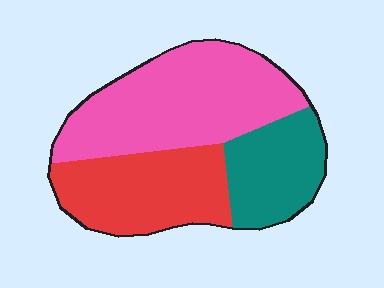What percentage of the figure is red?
Red covers about 30% of the figure.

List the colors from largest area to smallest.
From largest to smallest: pink, red, teal.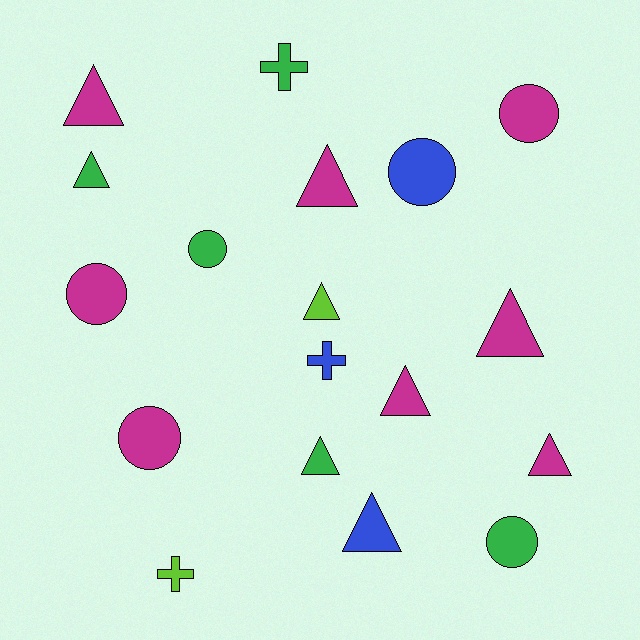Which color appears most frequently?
Magenta, with 8 objects.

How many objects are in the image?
There are 18 objects.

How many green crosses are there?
There is 1 green cross.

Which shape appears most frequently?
Triangle, with 9 objects.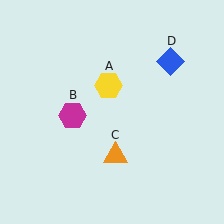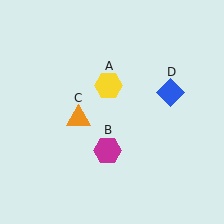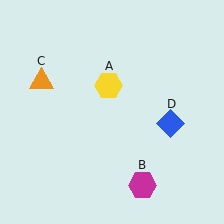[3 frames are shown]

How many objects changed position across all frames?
3 objects changed position: magenta hexagon (object B), orange triangle (object C), blue diamond (object D).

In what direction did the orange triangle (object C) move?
The orange triangle (object C) moved up and to the left.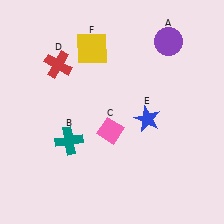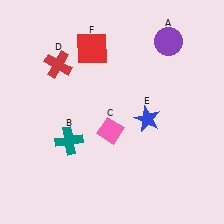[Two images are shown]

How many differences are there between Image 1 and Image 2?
There is 1 difference between the two images.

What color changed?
The square (F) changed from yellow in Image 1 to red in Image 2.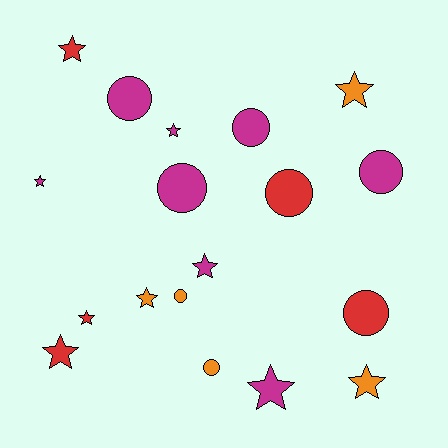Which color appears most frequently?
Magenta, with 8 objects.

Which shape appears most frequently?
Star, with 10 objects.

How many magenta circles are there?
There are 4 magenta circles.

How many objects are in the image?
There are 18 objects.